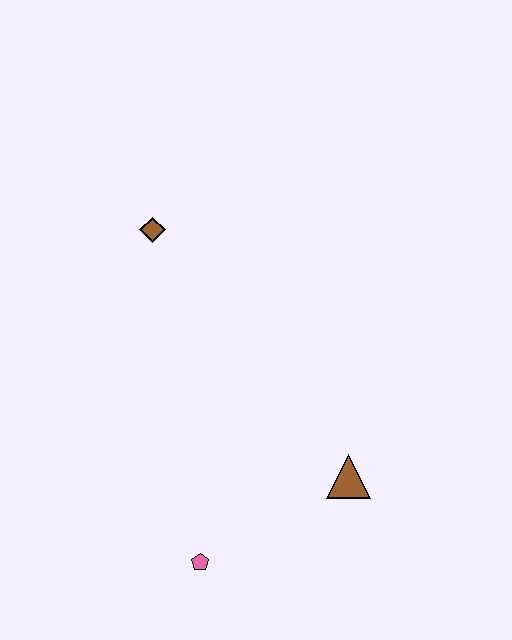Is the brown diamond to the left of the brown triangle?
Yes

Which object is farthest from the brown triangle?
The brown diamond is farthest from the brown triangle.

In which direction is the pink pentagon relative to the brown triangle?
The pink pentagon is to the left of the brown triangle.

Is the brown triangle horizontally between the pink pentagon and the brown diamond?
No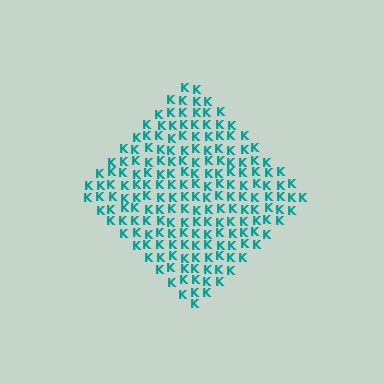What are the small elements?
The small elements are letter K's.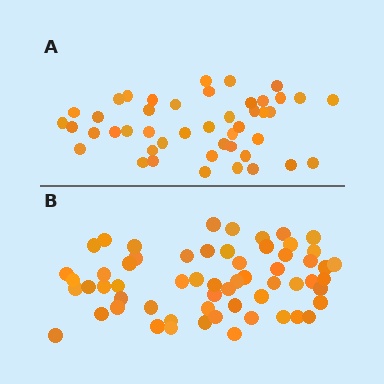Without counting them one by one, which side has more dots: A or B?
Region B (the bottom region) has more dots.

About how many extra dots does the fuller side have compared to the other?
Region B has approximately 15 more dots than region A.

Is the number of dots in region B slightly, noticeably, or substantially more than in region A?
Region B has noticeably more, but not dramatically so. The ratio is roughly 1.3 to 1.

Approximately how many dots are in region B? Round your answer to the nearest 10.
About 60 dots.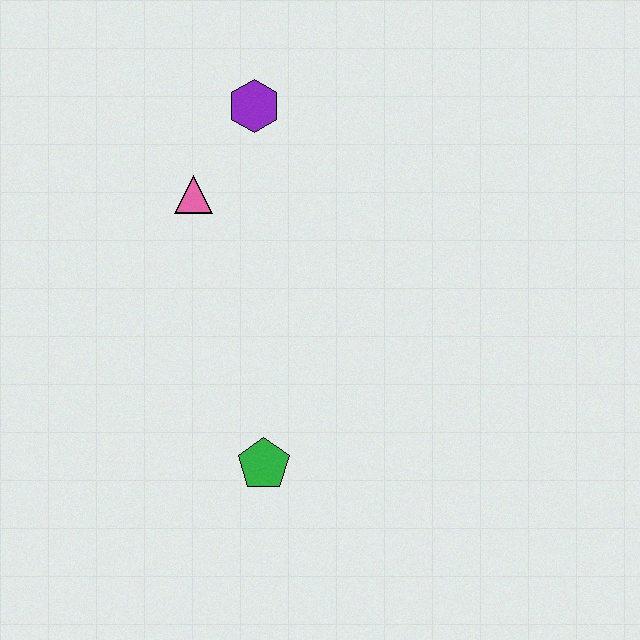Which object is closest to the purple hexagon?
The pink triangle is closest to the purple hexagon.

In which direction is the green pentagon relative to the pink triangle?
The green pentagon is below the pink triangle.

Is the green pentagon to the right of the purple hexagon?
Yes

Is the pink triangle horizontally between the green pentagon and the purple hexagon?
No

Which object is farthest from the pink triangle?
The green pentagon is farthest from the pink triangle.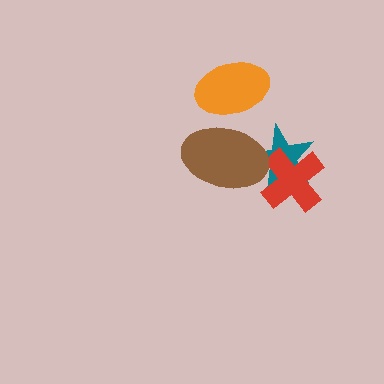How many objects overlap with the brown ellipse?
2 objects overlap with the brown ellipse.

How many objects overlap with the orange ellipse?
1 object overlaps with the orange ellipse.